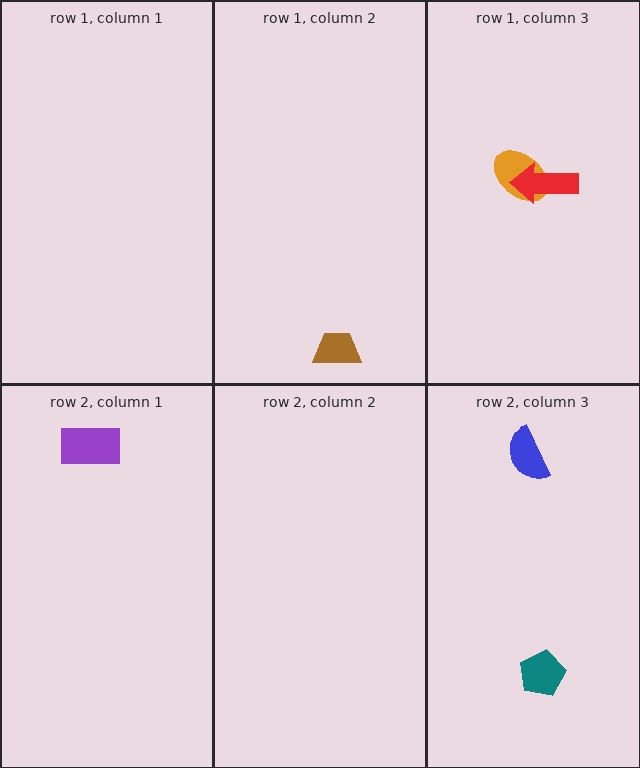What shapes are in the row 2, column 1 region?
The purple rectangle.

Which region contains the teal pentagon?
The row 2, column 3 region.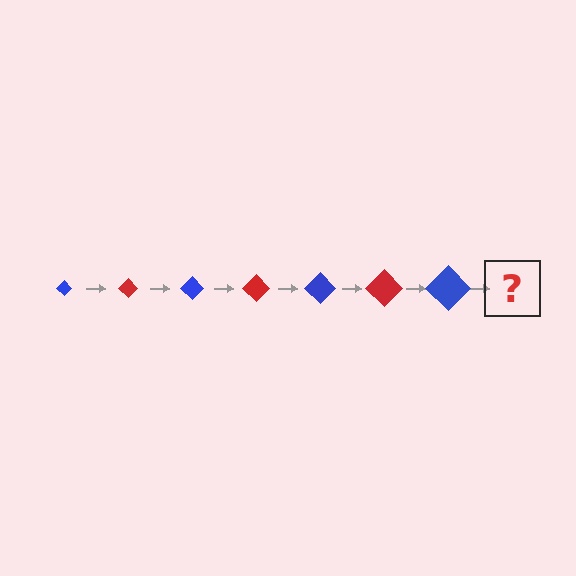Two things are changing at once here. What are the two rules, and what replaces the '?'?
The two rules are that the diamond grows larger each step and the color cycles through blue and red. The '?' should be a red diamond, larger than the previous one.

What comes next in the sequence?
The next element should be a red diamond, larger than the previous one.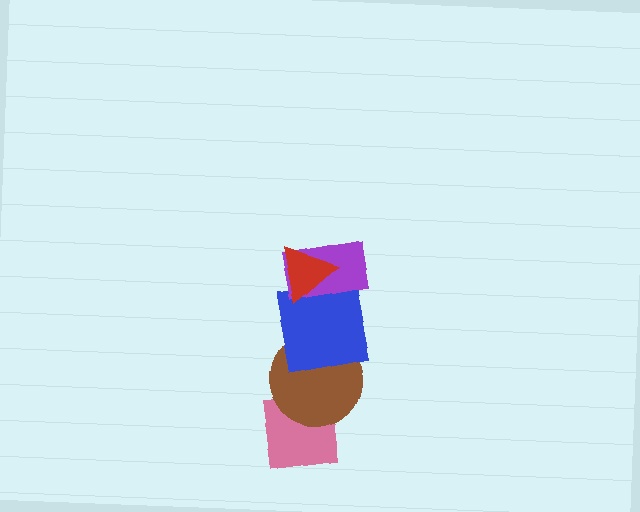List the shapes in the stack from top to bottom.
From top to bottom: the red triangle, the purple rectangle, the blue square, the brown circle, the pink square.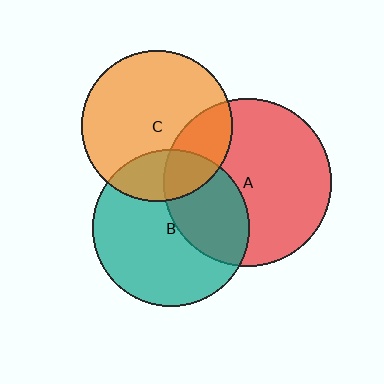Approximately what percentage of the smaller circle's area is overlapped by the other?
Approximately 25%.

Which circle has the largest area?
Circle A (red).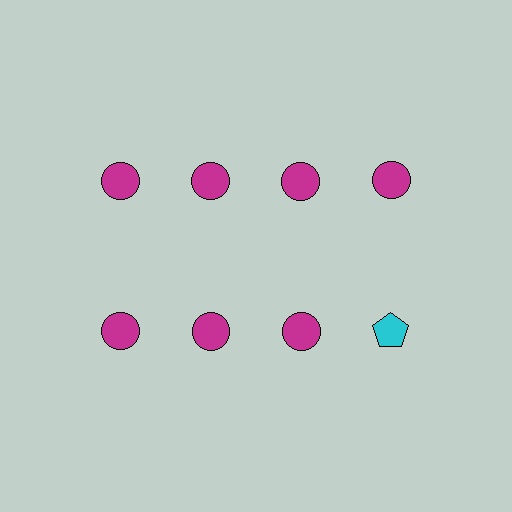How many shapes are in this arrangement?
There are 8 shapes arranged in a grid pattern.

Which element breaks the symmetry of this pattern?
The cyan pentagon in the second row, second from right column breaks the symmetry. All other shapes are magenta circles.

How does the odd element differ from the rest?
It differs in both color (cyan instead of magenta) and shape (pentagon instead of circle).